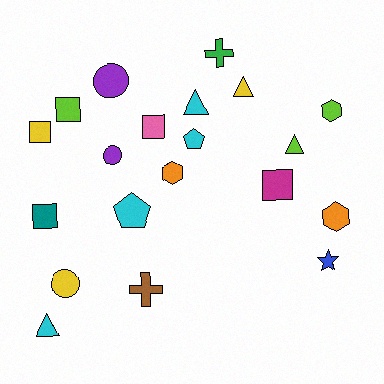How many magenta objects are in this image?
There is 1 magenta object.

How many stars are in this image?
There is 1 star.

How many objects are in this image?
There are 20 objects.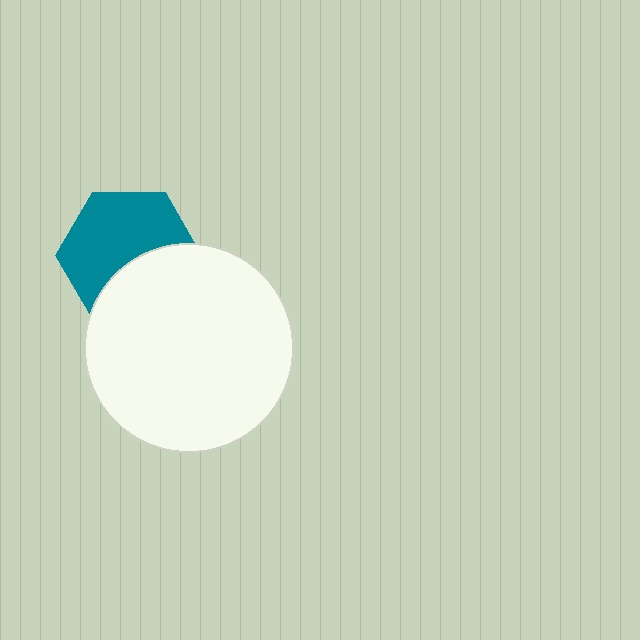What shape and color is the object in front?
The object in front is a white circle.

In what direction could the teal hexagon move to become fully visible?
The teal hexagon could move up. That would shift it out from behind the white circle entirely.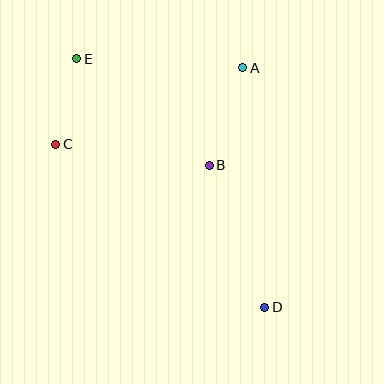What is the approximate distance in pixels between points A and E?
The distance between A and E is approximately 166 pixels.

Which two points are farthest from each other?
Points D and E are farthest from each other.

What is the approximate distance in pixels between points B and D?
The distance between B and D is approximately 152 pixels.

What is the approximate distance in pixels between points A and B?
The distance between A and B is approximately 103 pixels.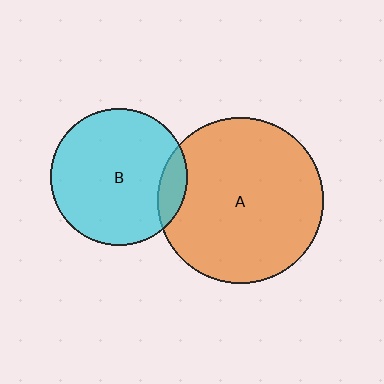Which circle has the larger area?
Circle A (orange).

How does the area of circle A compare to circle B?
Approximately 1.5 times.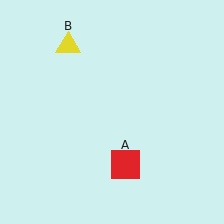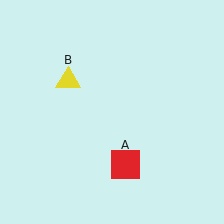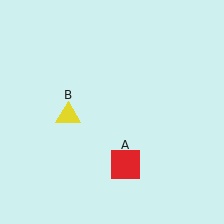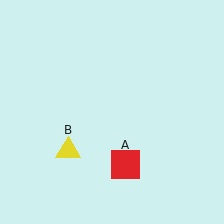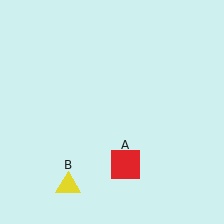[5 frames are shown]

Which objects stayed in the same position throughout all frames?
Red square (object A) remained stationary.